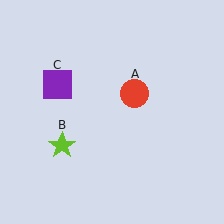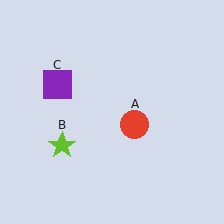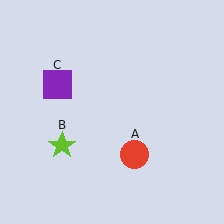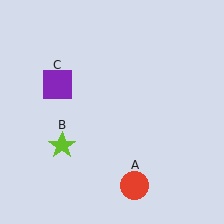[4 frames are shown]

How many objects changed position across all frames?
1 object changed position: red circle (object A).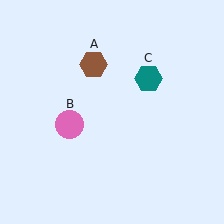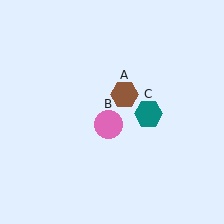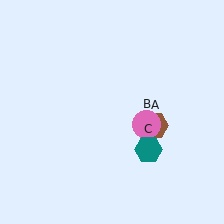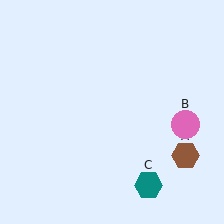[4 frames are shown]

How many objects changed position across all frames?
3 objects changed position: brown hexagon (object A), pink circle (object B), teal hexagon (object C).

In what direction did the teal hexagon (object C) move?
The teal hexagon (object C) moved down.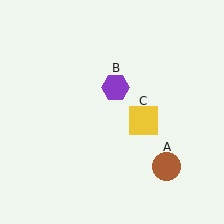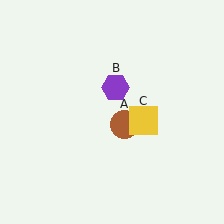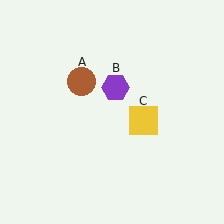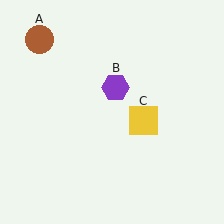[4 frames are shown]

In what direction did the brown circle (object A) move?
The brown circle (object A) moved up and to the left.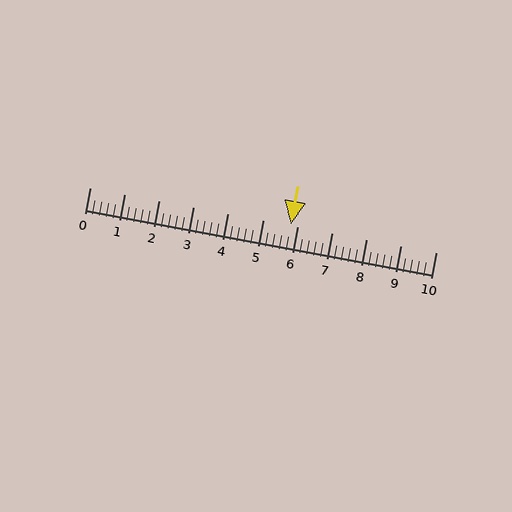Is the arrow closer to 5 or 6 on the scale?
The arrow is closer to 6.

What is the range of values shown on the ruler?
The ruler shows values from 0 to 10.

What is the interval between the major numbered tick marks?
The major tick marks are spaced 1 units apart.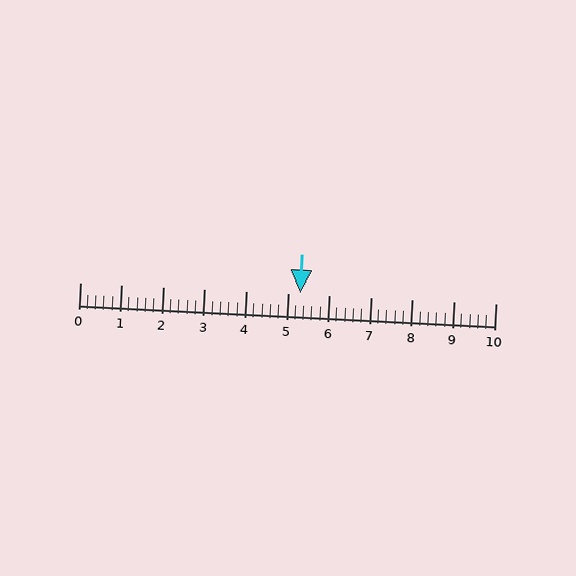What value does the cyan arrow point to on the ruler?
The cyan arrow points to approximately 5.3.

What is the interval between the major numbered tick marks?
The major tick marks are spaced 1 units apart.